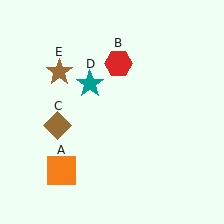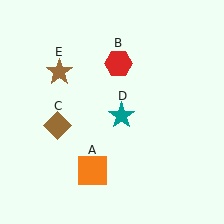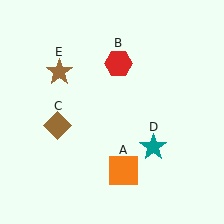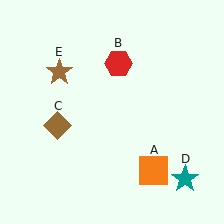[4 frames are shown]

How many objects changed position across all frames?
2 objects changed position: orange square (object A), teal star (object D).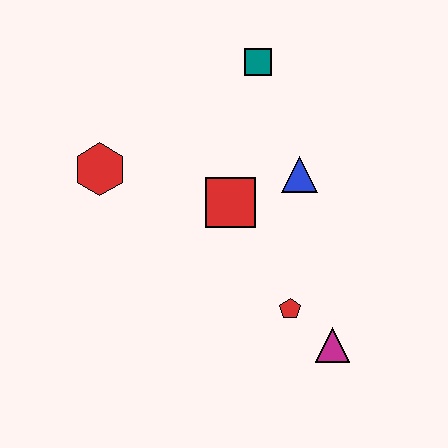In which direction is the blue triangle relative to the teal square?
The blue triangle is below the teal square.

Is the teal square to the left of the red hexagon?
No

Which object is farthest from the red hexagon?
The magenta triangle is farthest from the red hexagon.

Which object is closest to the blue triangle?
The red square is closest to the blue triangle.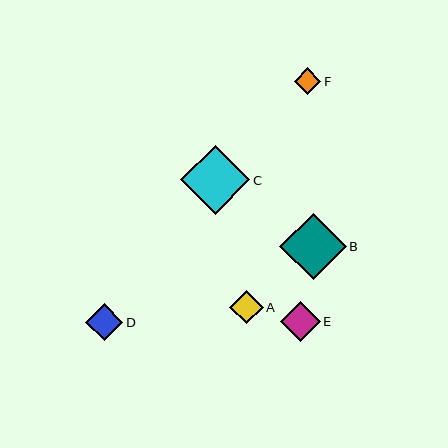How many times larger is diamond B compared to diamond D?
Diamond B is approximately 1.8 times the size of diamond D.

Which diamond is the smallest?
Diamond F is the smallest with a size of approximately 27 pixels.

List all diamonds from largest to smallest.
From largest to smallest: C, B, E, D, A, F.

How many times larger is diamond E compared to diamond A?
Diamond E is approximately 1.2 times the size of diamond A.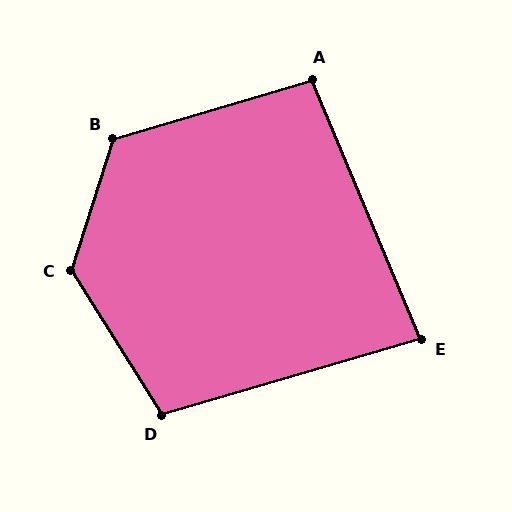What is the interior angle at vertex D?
Approximately 106 degrees (obtuse).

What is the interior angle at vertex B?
Approximately 124 degrees (obtuse).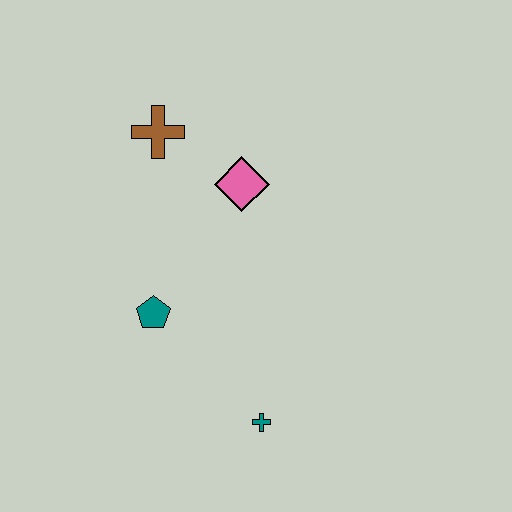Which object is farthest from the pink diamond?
The teal cross is farthest from the pink diamond.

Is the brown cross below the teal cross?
No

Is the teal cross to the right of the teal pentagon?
Yes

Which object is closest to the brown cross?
The pink diamond is closest to the brown cross.